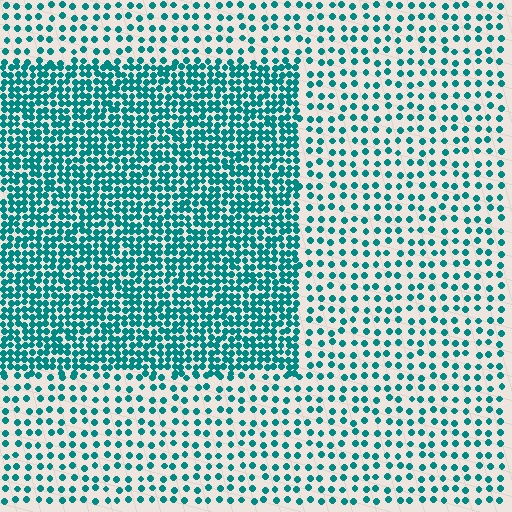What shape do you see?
I see a rectangle.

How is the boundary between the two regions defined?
The boundary is defined by a change in element density (approximately 2.5x ratio). All elements are the same color, size, and shape.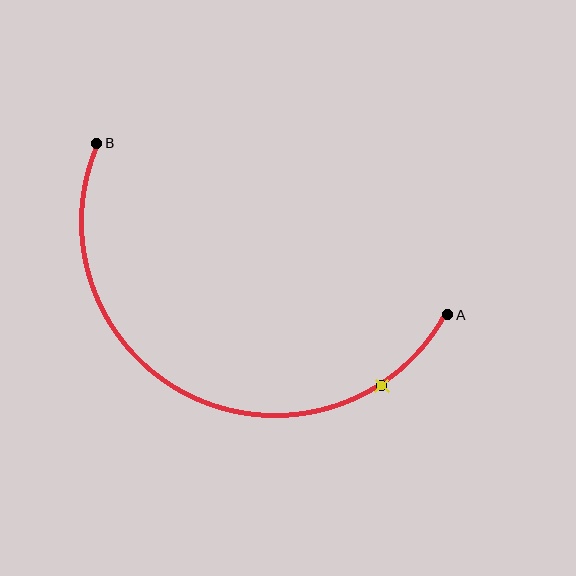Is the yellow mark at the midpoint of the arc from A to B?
No. The yellow mark lies on the arc but is closer to endpoint A. The arc midpoint would be at the point on the curve equidistant along the arc from both A and B.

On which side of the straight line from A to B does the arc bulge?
The arc bulges below the straight line connecting A and B.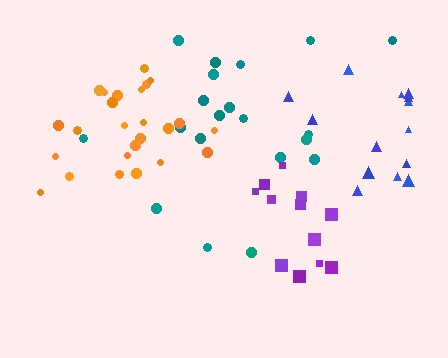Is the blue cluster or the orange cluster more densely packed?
Orange.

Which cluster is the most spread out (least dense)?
Blue.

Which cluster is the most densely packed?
Orange.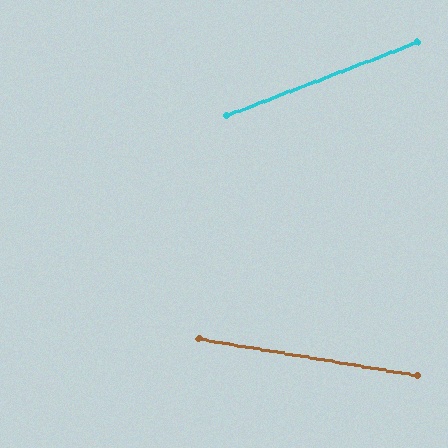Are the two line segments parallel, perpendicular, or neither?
Neither parallel nor perpendicular — they differ by about 30°.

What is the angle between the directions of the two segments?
Approximately 30 degrees.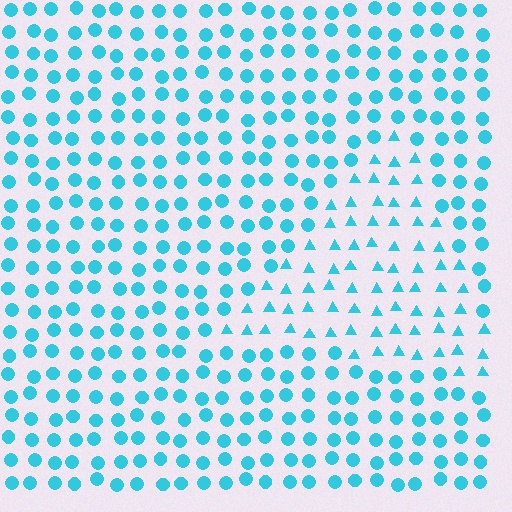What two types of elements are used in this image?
The image uses triangles inside the triangle region and circles outside it.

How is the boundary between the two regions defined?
The boundary is defined by a change in element shape: triangles inside vs. circles outside. All elements share the same color and spacing.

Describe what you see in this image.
The image is filled with small cyan elements arranged in a uniform grid. A triangle-shaped region contains triangles, while the surrounding area contains circles. The boundary is defined purely by the change in element shape.